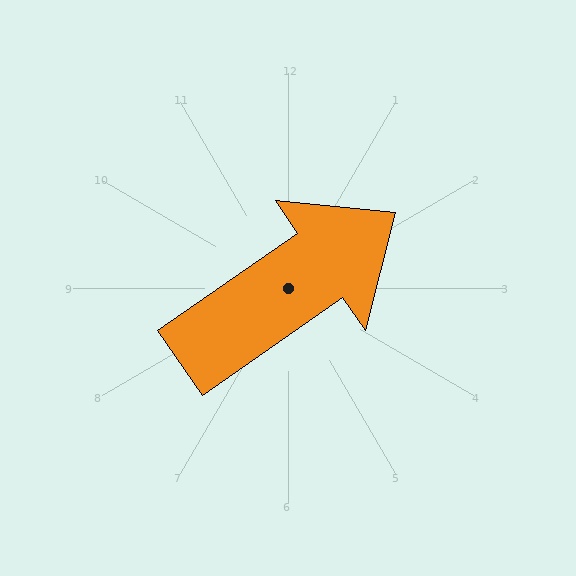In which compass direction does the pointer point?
Northeast.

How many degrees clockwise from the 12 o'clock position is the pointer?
Approximately 55 degrees.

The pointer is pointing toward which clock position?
Roughly 2 o'clock.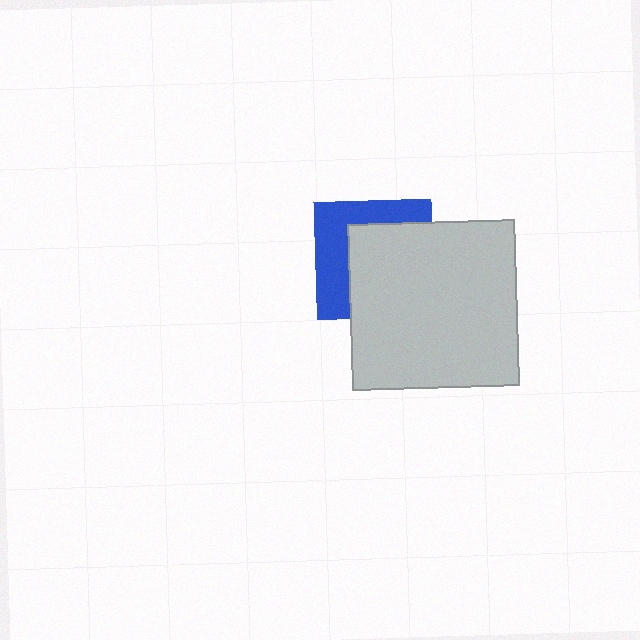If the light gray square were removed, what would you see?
You would see the complete blue square.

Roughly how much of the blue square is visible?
A small part of it is visible (roughly 42%).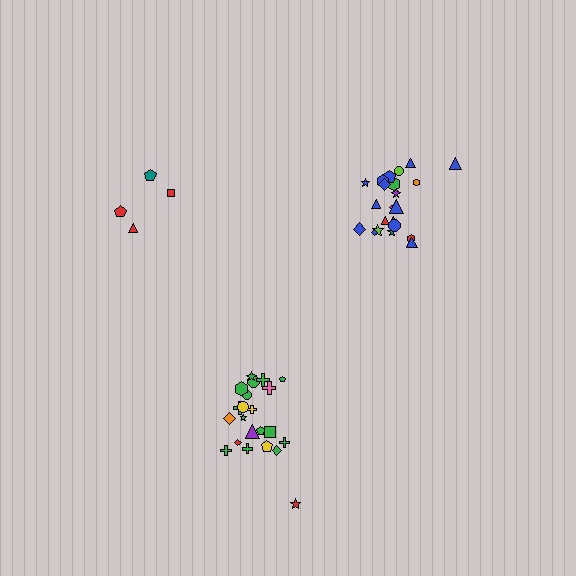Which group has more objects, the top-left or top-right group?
The top-right group.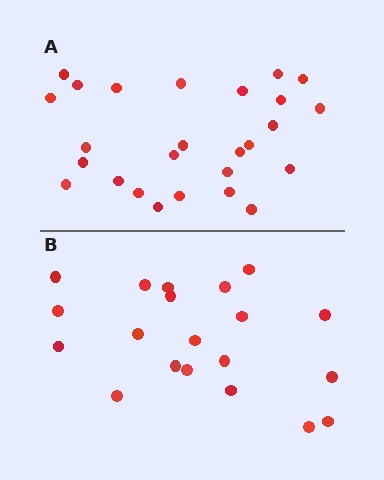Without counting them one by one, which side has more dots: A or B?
Region A (the top region) has more dots.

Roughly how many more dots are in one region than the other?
Region A has about 6 more dots than region B.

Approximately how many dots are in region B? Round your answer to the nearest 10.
About 20 dots.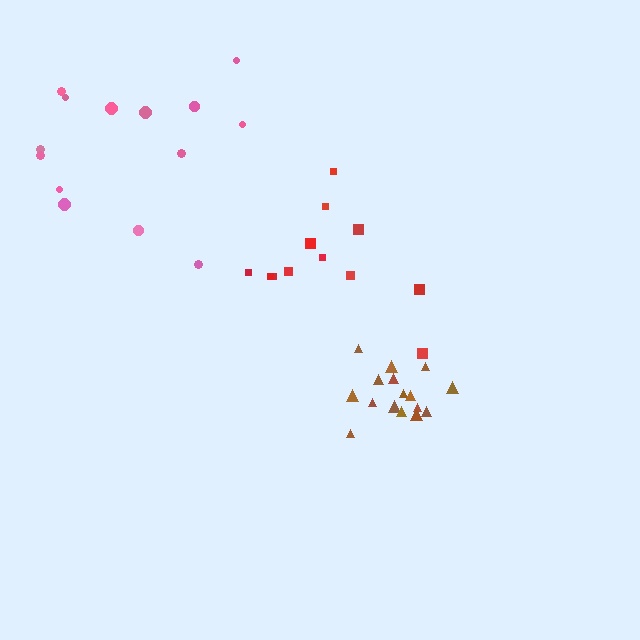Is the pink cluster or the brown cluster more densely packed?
Brown.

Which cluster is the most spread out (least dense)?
Pink.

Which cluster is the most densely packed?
Brown.